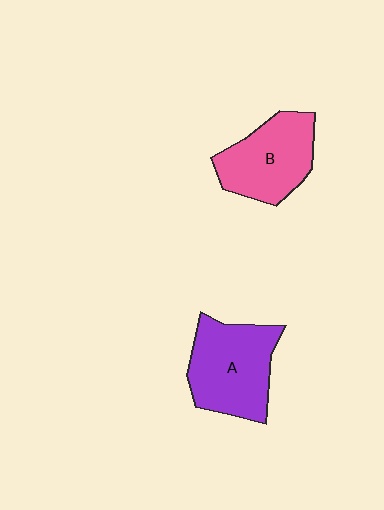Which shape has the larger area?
Shape A (purple).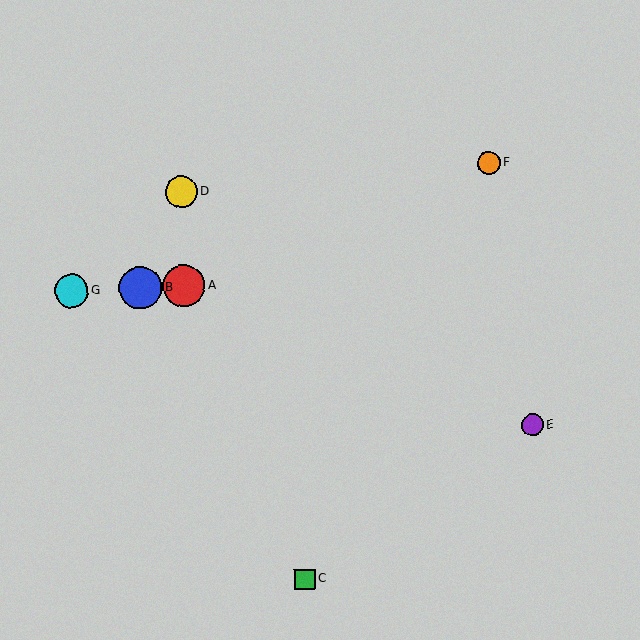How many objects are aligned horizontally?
3 objects (A, B, G) are aligned horizontally.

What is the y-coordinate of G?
Object G is at y≈291.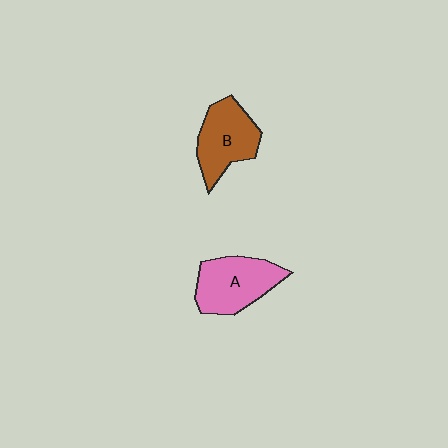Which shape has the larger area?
Shape A (pink).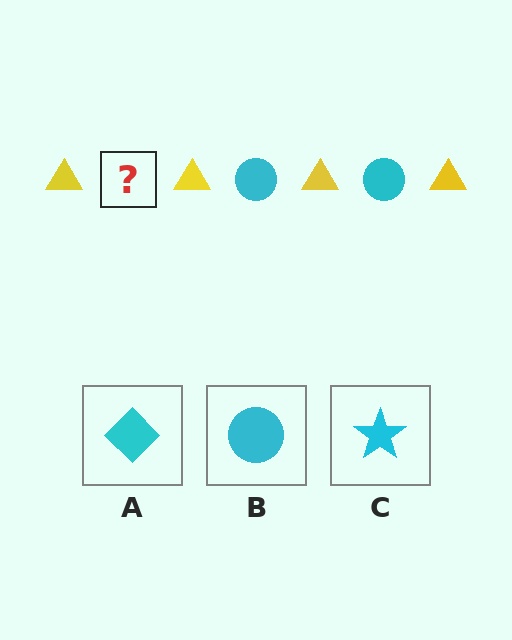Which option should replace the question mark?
Option B.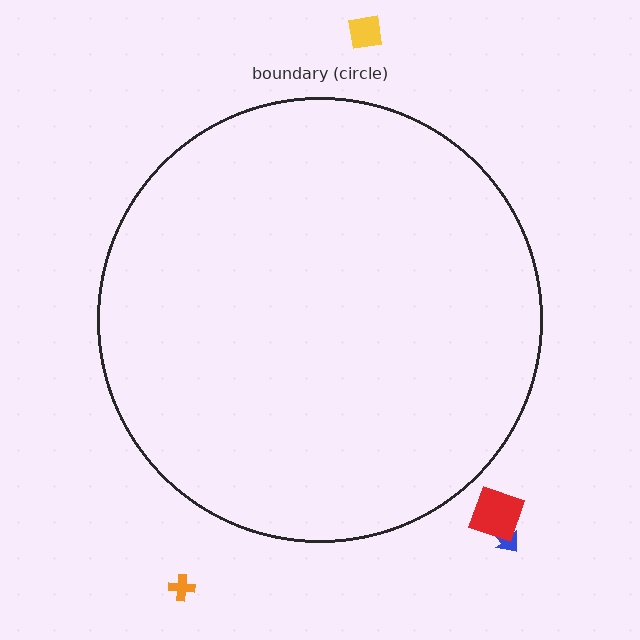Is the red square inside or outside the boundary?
Outside.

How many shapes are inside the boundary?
0 inside, 4 outside.